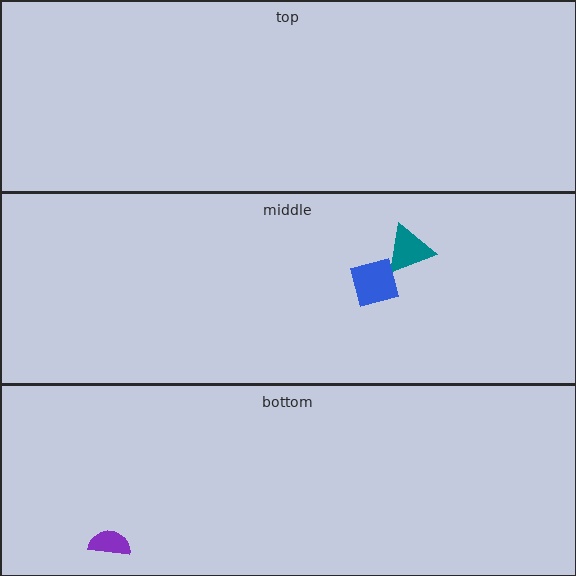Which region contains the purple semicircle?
The bottom region.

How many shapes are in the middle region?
2.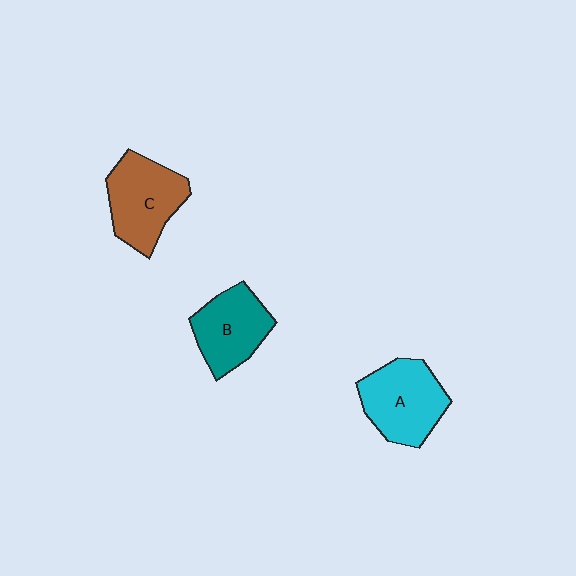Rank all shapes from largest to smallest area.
From largest to smallest: A (cyan), C (brown), B (teal).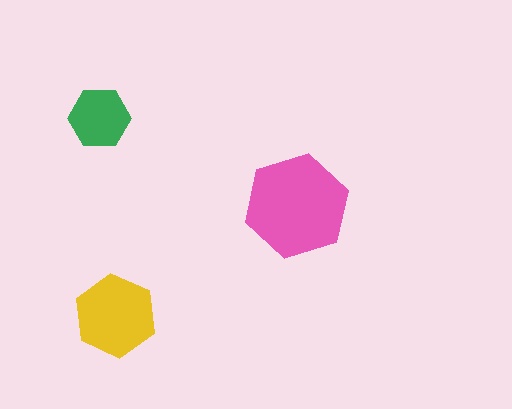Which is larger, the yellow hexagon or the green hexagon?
The yellow one.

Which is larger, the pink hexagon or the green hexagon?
The pink one.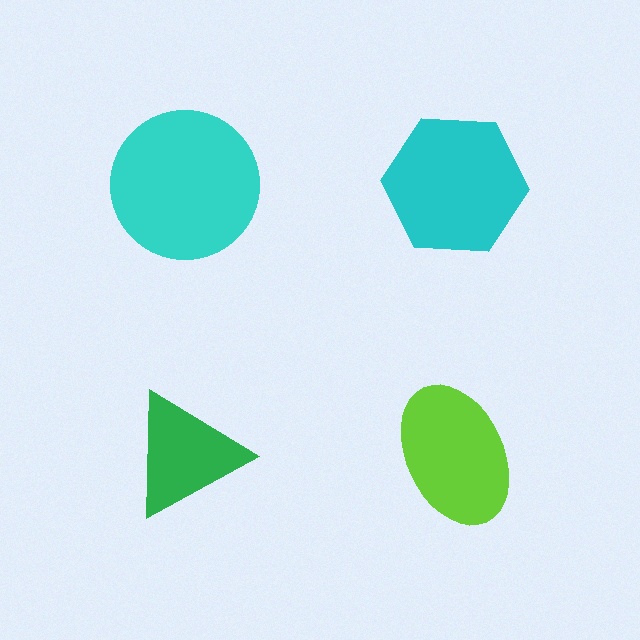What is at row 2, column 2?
A lime ellipse.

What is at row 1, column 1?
A cyan circle.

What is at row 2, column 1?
A green triangle.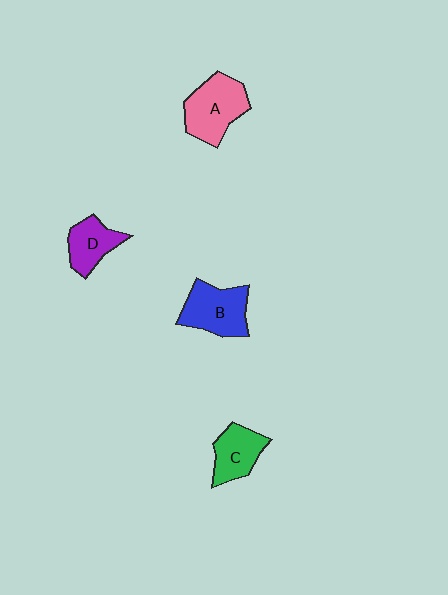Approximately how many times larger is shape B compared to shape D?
Approximately 1.4 times.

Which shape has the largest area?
Shape A (pink).